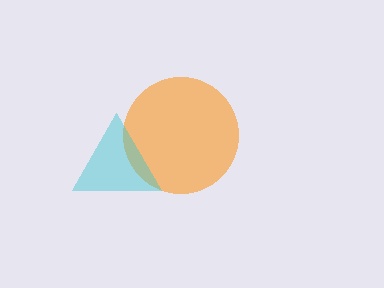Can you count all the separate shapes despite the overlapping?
Yes, there are 2 separate shapes.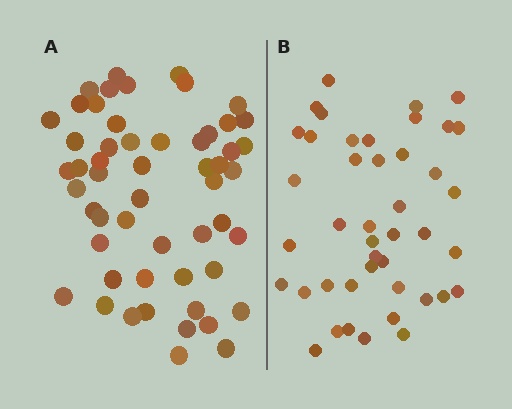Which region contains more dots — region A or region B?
Region A (the left region) has more dots.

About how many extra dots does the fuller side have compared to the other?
Region A has roughly 12 or so more dots than region B.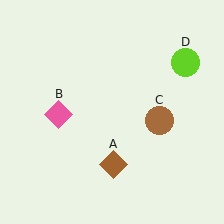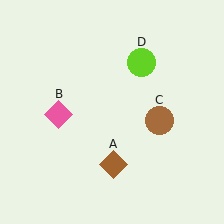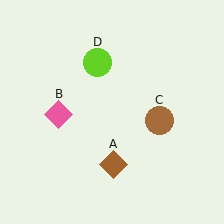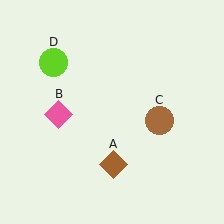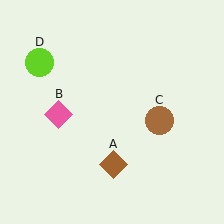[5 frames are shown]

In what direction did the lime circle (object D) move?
The lime circle (object D) moved left.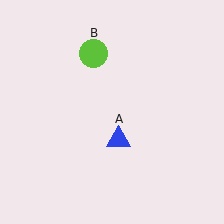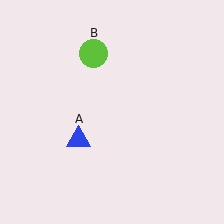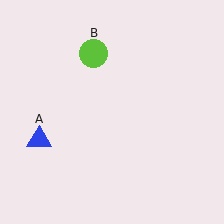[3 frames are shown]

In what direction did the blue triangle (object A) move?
The blue triangle (object A) moved left.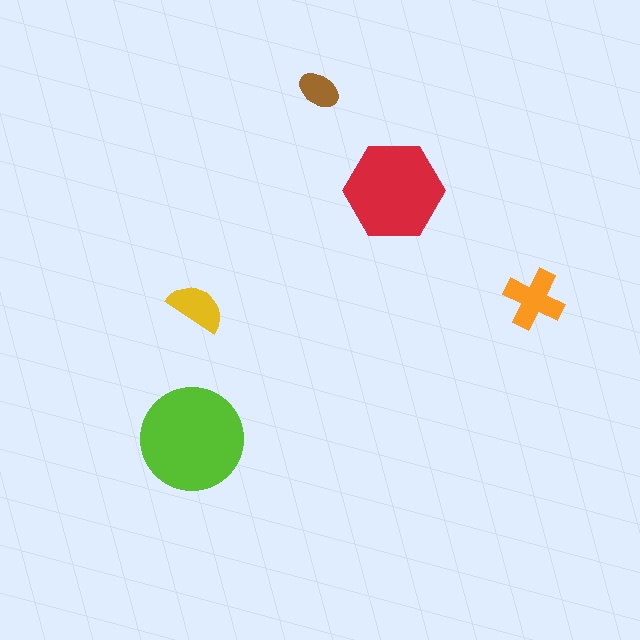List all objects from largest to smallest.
The lime circle, the red hexagon, the orange cross, the yellow semicircle, the brown ellipse.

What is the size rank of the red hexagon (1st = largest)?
2nd.